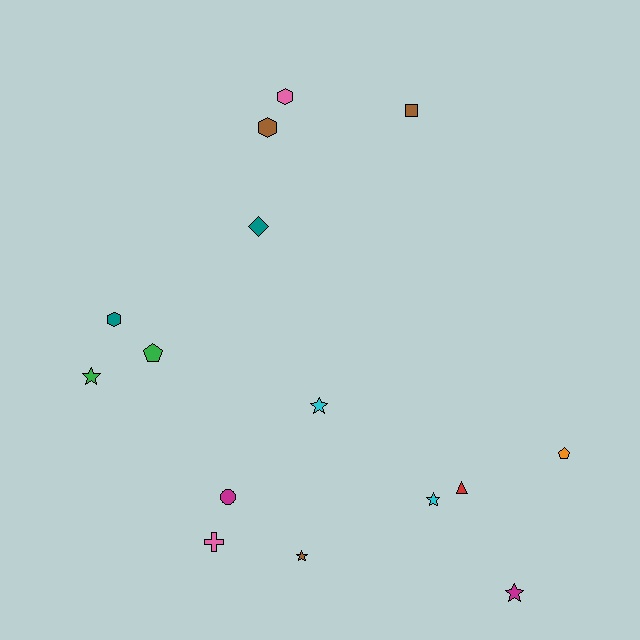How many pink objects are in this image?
There are 2 pink objects.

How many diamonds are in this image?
There is 1 diamond.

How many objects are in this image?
There are 15 objects.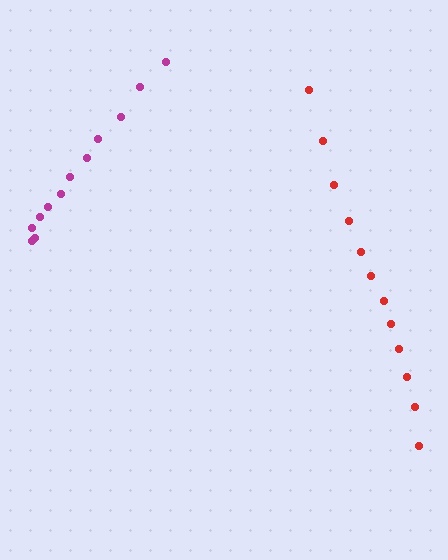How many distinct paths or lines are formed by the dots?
There are 2 distinct paths.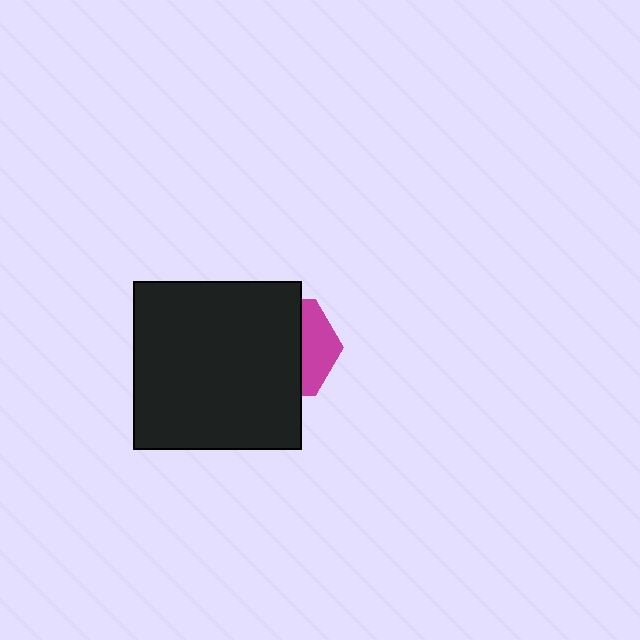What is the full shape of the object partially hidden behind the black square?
The partially hidden object is a magenta hexagon.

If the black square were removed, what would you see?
You would see the complete magenta hexagon.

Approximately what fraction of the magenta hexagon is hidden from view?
Roughly 66% of the magenta hexagon is hidden behind the black square.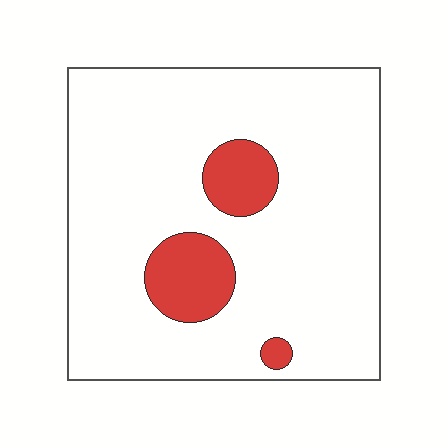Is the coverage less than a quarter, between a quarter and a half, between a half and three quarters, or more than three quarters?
Less than a quarter.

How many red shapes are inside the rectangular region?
3.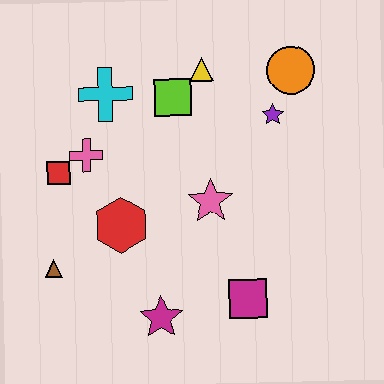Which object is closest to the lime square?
The yellow triangle is closest to the lime square.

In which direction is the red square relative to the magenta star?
The red square is above the magenta star.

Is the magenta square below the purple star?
Yes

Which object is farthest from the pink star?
The brown triangle is farthest from the pink star.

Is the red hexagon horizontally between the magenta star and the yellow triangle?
No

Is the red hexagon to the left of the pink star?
Yes